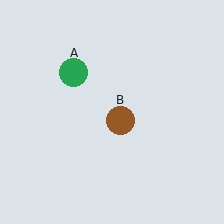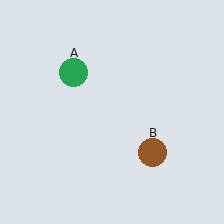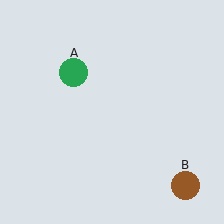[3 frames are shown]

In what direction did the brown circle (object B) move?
The brown circle (object B) moved down and to the right.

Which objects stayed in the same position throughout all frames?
Green circle (object A) remained stationary.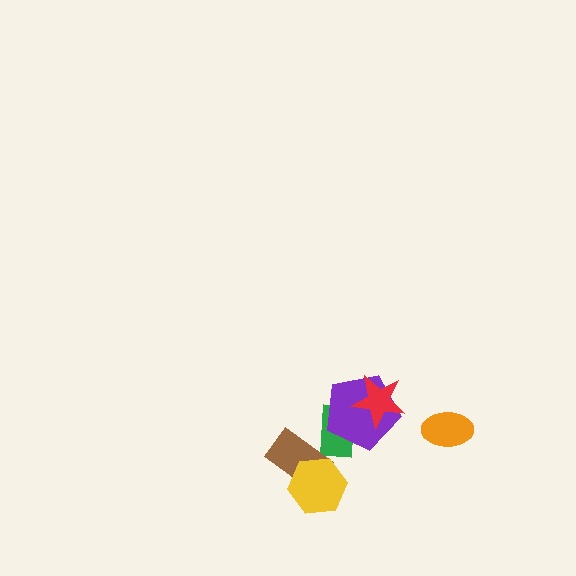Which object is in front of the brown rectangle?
The yellow hexagon is in front of the brown rectangle.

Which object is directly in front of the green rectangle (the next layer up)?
The purple pentagon is directly in front of the green rectangle.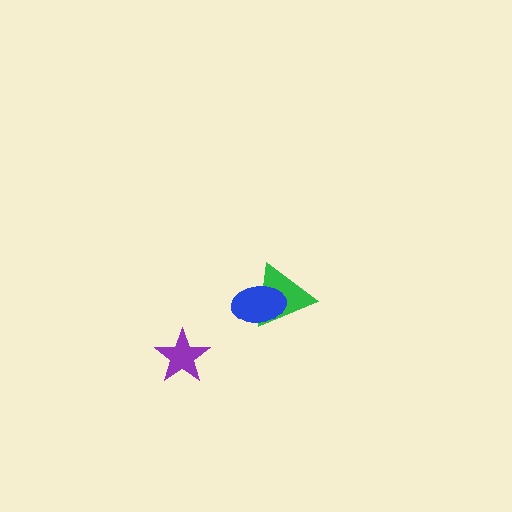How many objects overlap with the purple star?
0 objects overlap with the purple star.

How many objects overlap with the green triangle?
1 object overlaps with the green triangle.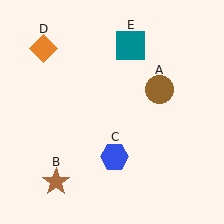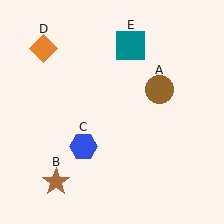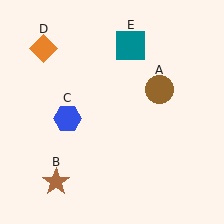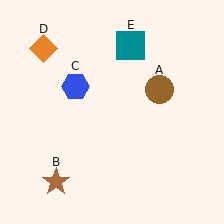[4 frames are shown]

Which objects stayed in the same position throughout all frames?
Brown circle (object A) and brown star (object B) and orange diamond (object D) and teal square (object E) remained stationary.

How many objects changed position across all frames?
1 object changed position: blue hexagon (object C).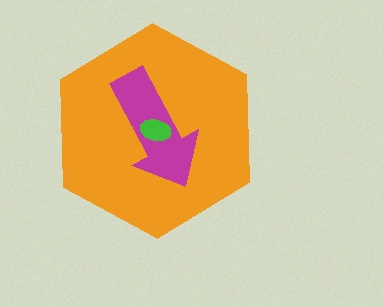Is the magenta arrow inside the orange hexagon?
Yes.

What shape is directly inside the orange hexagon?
The magenta arrow.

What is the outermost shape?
The orange hexagon.